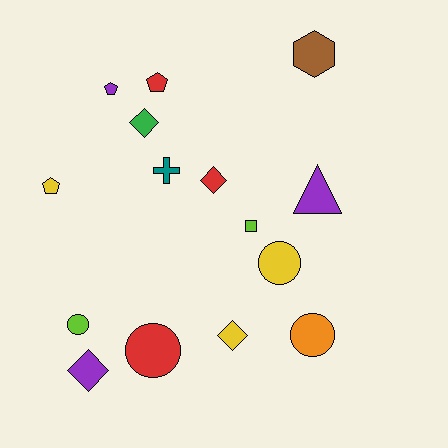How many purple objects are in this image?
There are 3 purple objects.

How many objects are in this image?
There are 15 objects.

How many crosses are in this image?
There is 1 cross.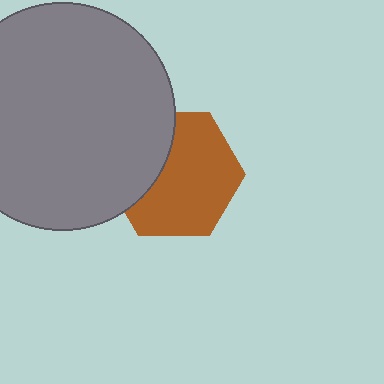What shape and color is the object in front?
The object in front is a gray circle.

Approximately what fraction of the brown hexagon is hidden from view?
Roughly 33% of the brown hexagon is hidden behind the gray circle.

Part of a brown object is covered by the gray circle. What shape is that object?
It is a hexagon.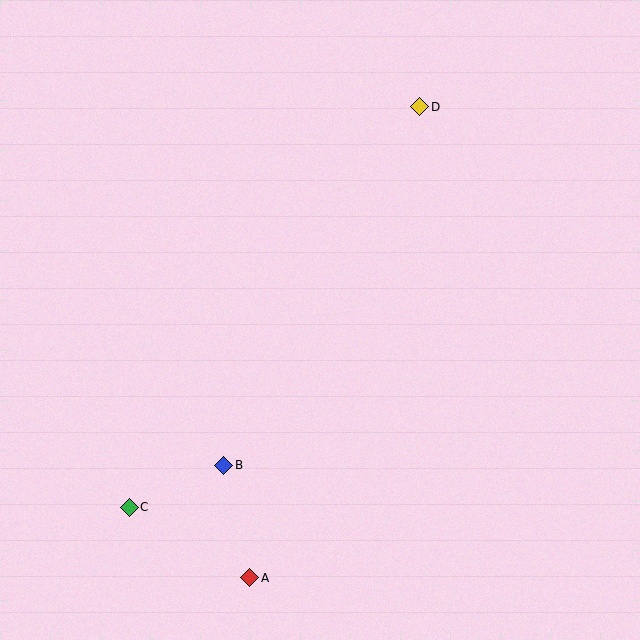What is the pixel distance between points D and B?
The distance between D and B is 409 pixels.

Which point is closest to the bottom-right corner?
Point A is closest to the bottom-right corner.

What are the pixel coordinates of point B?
Point B is at (224, 465).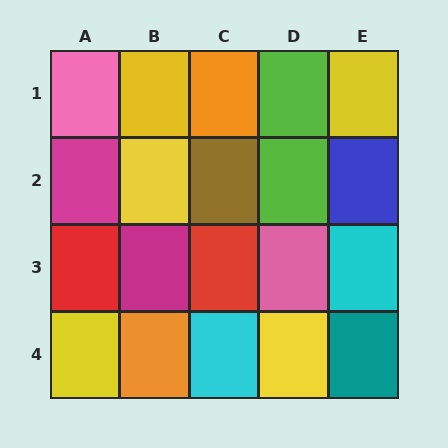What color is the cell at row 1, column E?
Yellow.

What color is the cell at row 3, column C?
Red.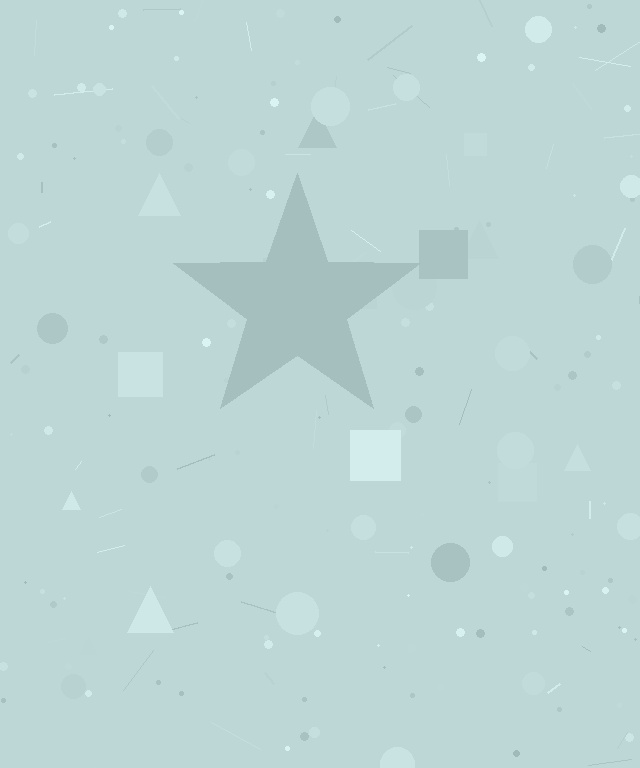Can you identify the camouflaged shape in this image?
The camouflaged shape is a star.